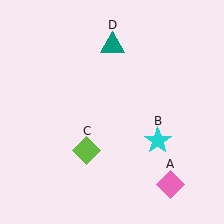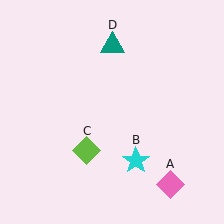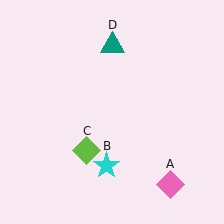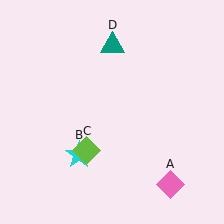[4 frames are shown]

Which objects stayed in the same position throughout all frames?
Pink diamond (object A) and lime diamond (object C) and teal triangle (object D) remained stationary.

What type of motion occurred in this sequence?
The cyan star (object B) rotated clockwise around the center of the scene.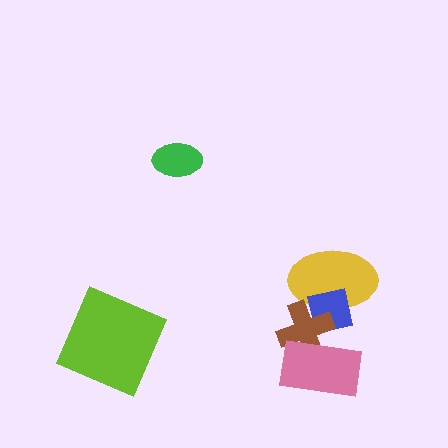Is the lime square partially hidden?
No, no other shape covers it.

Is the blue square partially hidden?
Yes, it is partially covered by another shape.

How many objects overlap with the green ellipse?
0 objects overlap with the green ellipse.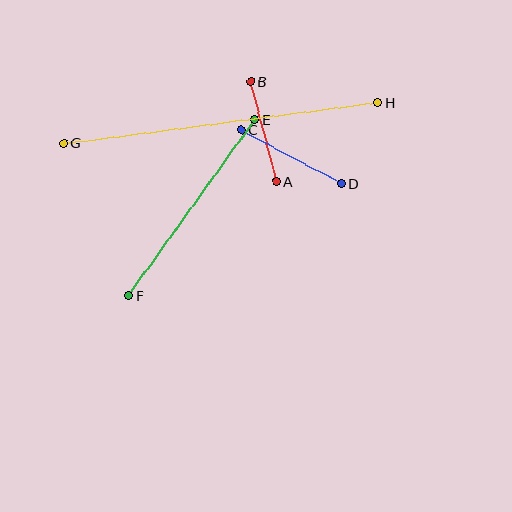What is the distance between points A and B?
The distance is approximately 103 pixels.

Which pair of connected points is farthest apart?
Points G and H are farthest apart.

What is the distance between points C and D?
The distance is approximately 114 pixels.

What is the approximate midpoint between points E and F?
The midpoint is at approximately (192, 208) pixels.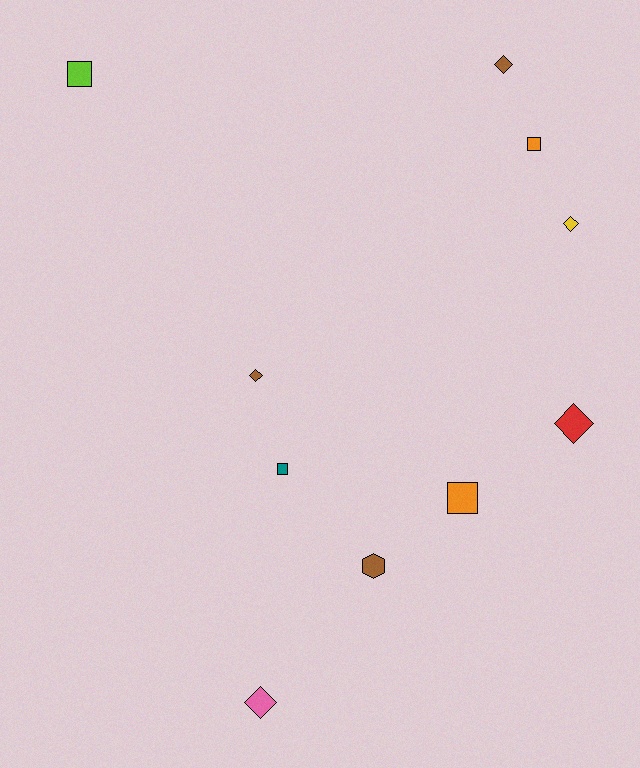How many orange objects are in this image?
There are 2 orange objects.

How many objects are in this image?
There are 10 objects.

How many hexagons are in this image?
There is 1 hexagon.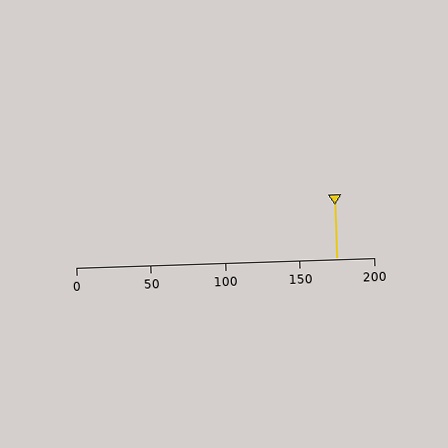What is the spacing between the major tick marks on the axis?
The major ticks are spaced 50 apart.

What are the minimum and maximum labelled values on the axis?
The axis runs from 0 to 200.